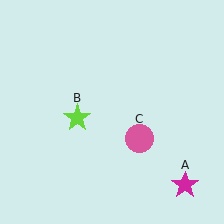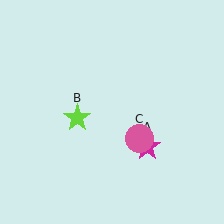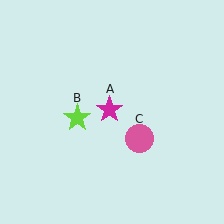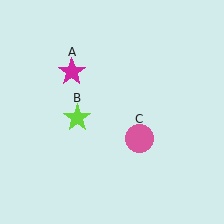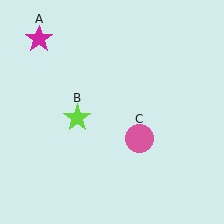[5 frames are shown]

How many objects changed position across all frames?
1 object changed position: magenta star (object A).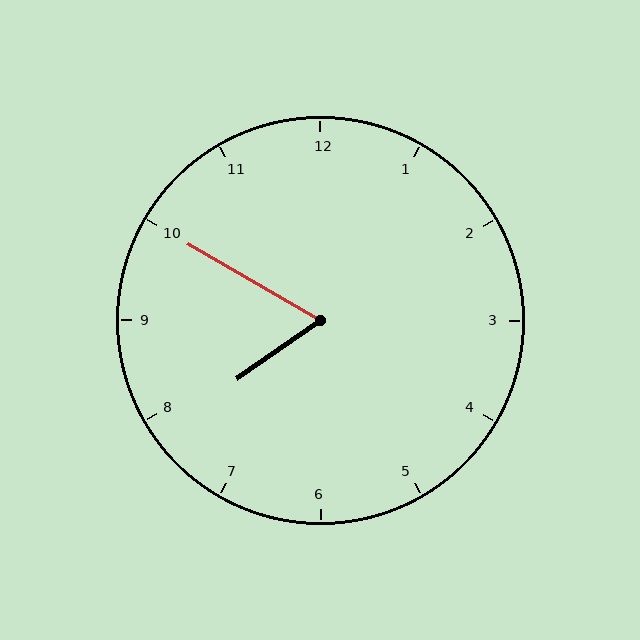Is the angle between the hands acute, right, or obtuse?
It is acute.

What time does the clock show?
7:50.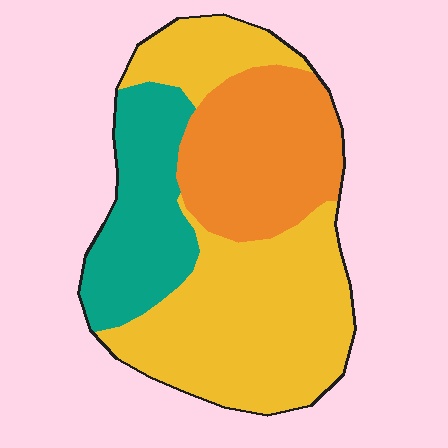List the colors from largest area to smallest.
From largest to smallest: yellow, orange, teal.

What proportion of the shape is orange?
Orange covers around 25% of the shape.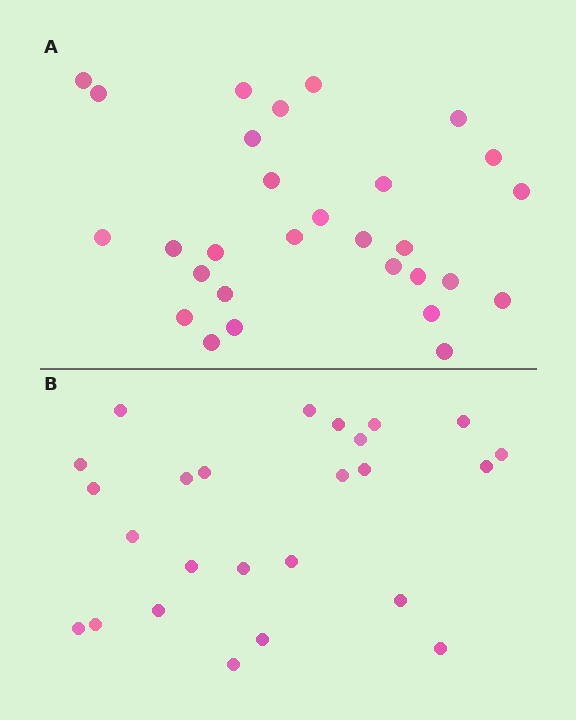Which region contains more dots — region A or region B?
Region A (the top region) has more dots.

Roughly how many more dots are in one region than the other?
Region A has about 4 more dots than region B.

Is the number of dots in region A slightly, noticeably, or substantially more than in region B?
Region A has only slightly more — the two regions are fairly close. The ratio is roughly 1.2 to 1.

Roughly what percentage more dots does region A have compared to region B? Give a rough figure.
About 15% more.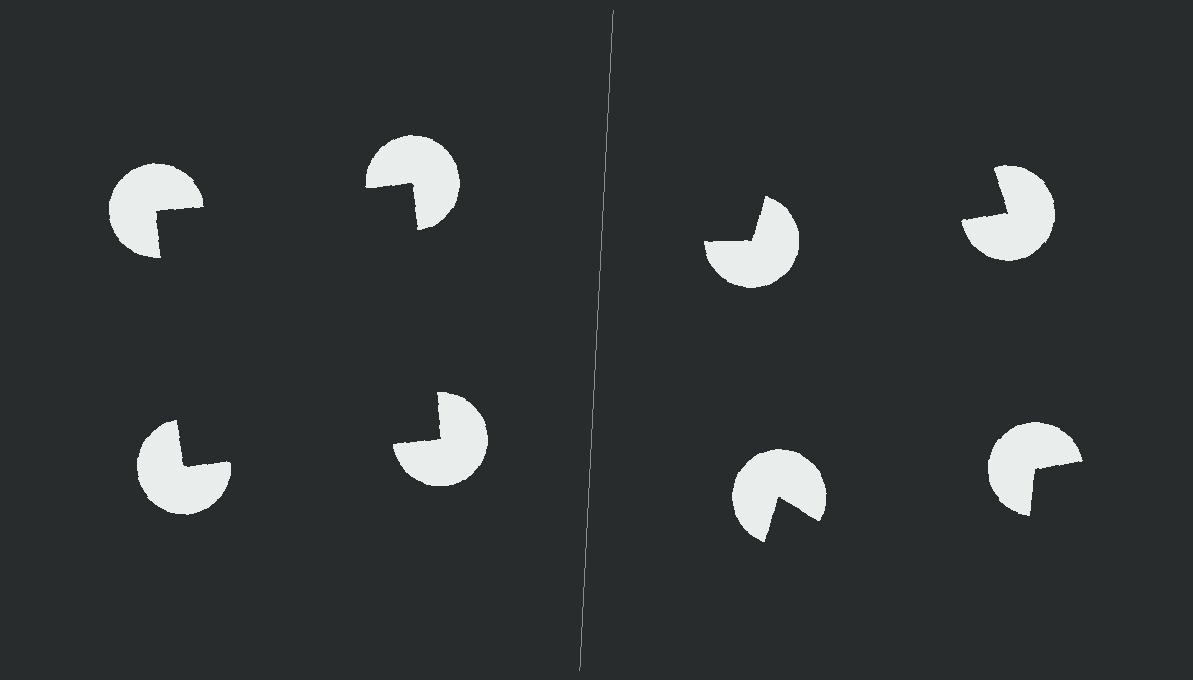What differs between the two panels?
The pac-man discs are positioned identically on both sides; only the wedge orientations differ. On the left they align to a square; on the right they are misaligned.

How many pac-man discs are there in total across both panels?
8 — 4 on each side.